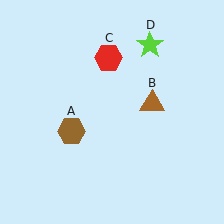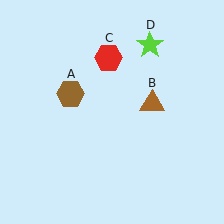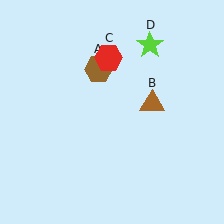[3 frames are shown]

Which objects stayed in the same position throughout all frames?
Brown triangle (object B) and red hexagon (object C) and lime star (object D) remained stationary.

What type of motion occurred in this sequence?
The brown hexagon (object A) rotated clockwise around the center of the scene.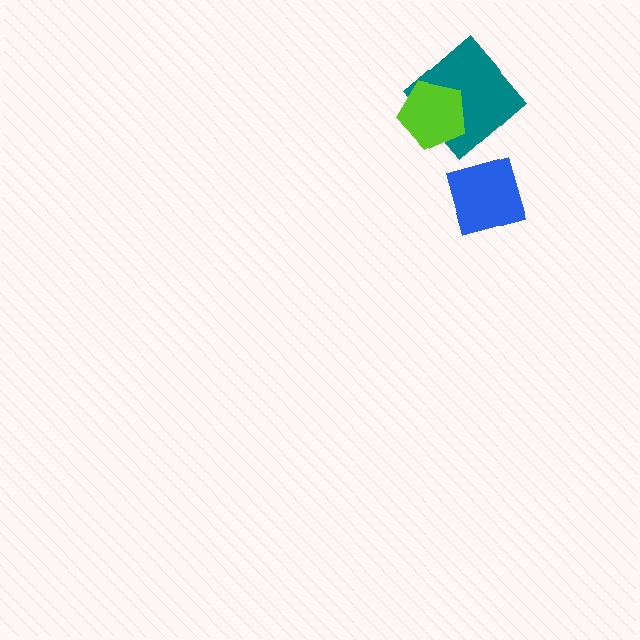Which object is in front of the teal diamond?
The lime pentagon is in front of the teal diamond.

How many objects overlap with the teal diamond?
1 object overlaps with the teal diamond.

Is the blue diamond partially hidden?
No, no other shape covers it.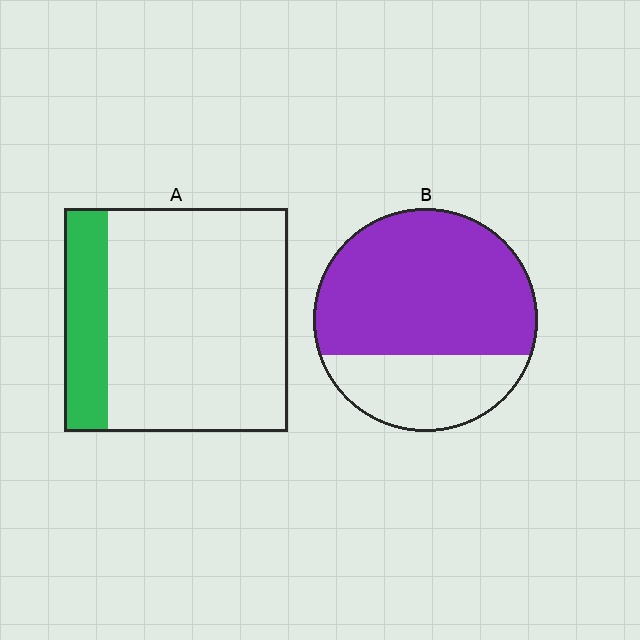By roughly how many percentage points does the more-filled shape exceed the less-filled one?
By roughly 50 percentage points (B over A).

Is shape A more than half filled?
No.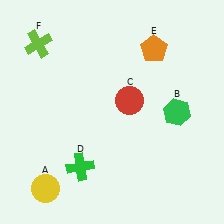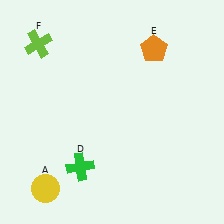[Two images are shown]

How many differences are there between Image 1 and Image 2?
There are 2 differences between the two images.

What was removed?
The green hexagon (B), the red circle (C) were removed in Image 2.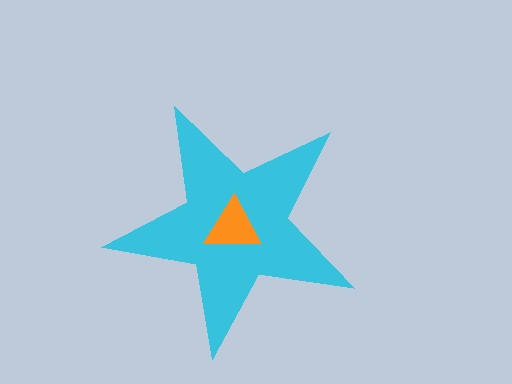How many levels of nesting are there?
2.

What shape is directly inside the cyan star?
The orange triangle.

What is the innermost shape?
The orange triangle.